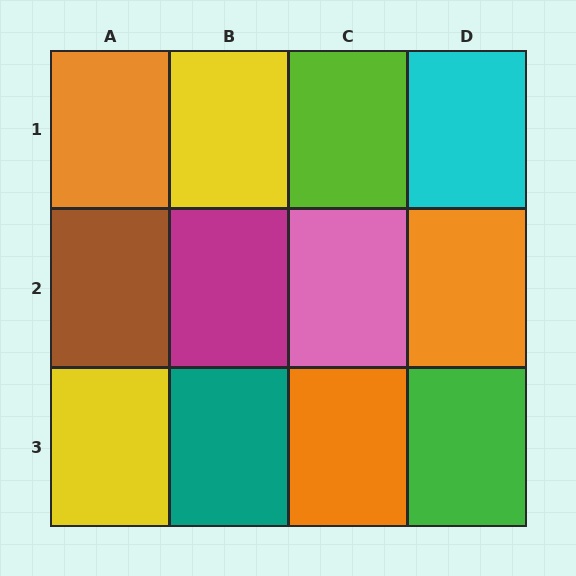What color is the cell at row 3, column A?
Yellow.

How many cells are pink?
1 cell is pink.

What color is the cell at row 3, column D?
Green.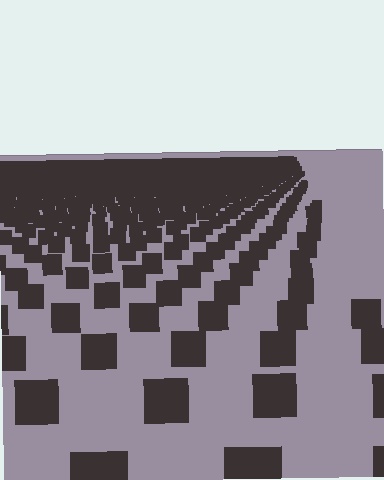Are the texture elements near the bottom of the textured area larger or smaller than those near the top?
Larger. Near the bottom, elements are closer to the viewer and appear at a bigger on-screen size.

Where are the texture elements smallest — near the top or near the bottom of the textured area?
Near the top.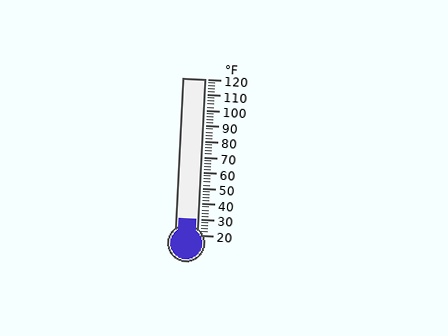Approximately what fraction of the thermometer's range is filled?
The thermometer is filled to approximately 10% of its range.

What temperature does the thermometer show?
The thermometer shows approximately 30°F.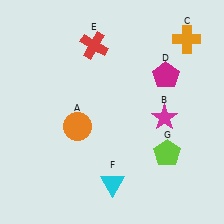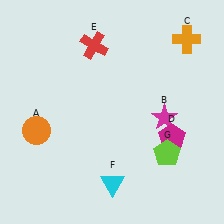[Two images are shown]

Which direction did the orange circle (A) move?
The orange circle (A) moved left.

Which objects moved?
The objects that moved are: the orange circle (A), the magenta pentagon (D).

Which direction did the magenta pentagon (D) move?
The magenta pentagon (D) moved down.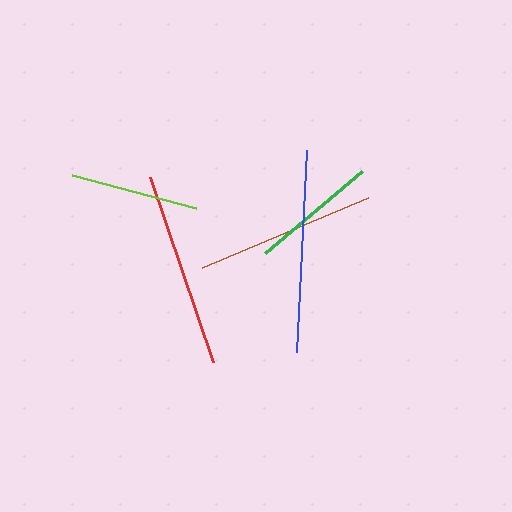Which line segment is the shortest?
The green line is the shortest at approximately 128 pixels.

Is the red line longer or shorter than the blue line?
The blue line is longer than the red line.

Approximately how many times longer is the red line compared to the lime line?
The red line is approximately 1.5 times the length of the lime line.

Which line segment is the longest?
The blue line is the longest at approximately 202 pixels.